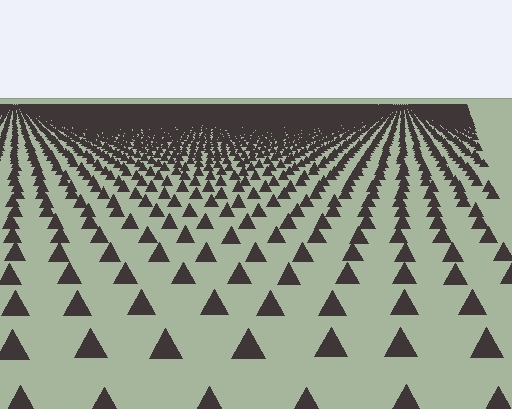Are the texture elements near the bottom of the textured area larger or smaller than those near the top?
Larger. Near the bottom, elements are closer to the viewer and appear at a bigger on-screen size.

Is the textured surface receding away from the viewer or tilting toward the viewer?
The surface is receding away from the viewer. Texture elements get smaller and denser toward the top.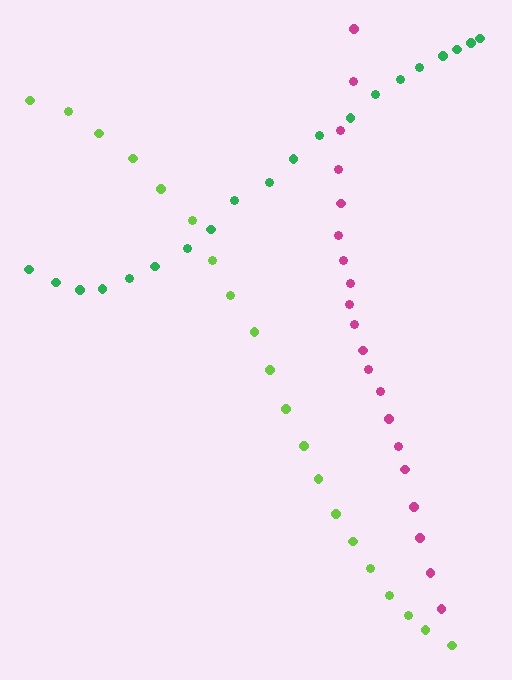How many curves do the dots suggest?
There are 3 distinct paths.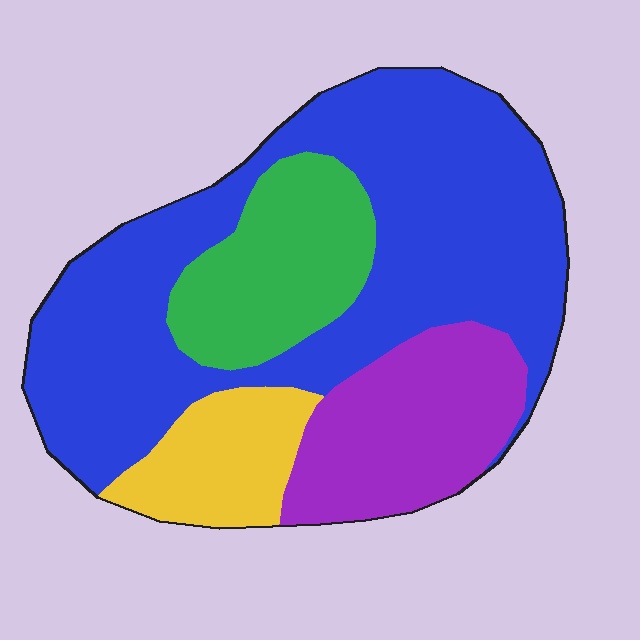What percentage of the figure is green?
Green covers about 15% of the figure.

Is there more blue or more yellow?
Blue.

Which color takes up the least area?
Yellow, at roughly 10%.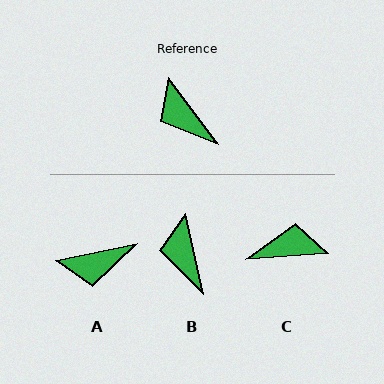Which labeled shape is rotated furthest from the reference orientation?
C, about 123 degrees away.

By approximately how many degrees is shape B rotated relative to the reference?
Approximately 24 degrees clockwise.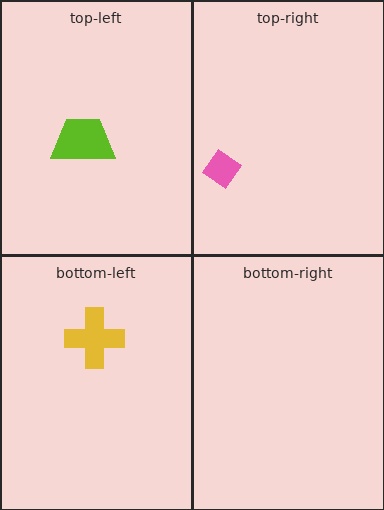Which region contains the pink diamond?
The top-right region.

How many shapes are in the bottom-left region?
1.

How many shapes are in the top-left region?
1.